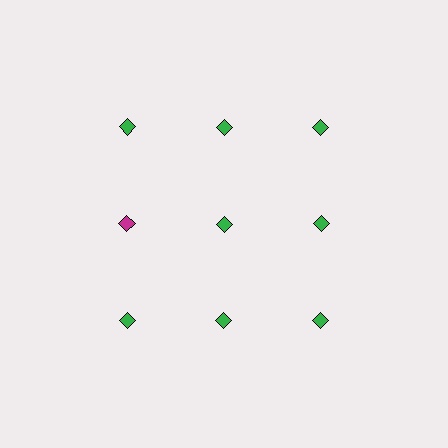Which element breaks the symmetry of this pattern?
The magenta diamond in the second row, leftmost column breaks the symmetry. All other shapes are green diamonds.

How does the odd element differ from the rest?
It has a different color: magenta instead of green.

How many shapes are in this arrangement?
There are 9 shapes arranged in a grid pattern.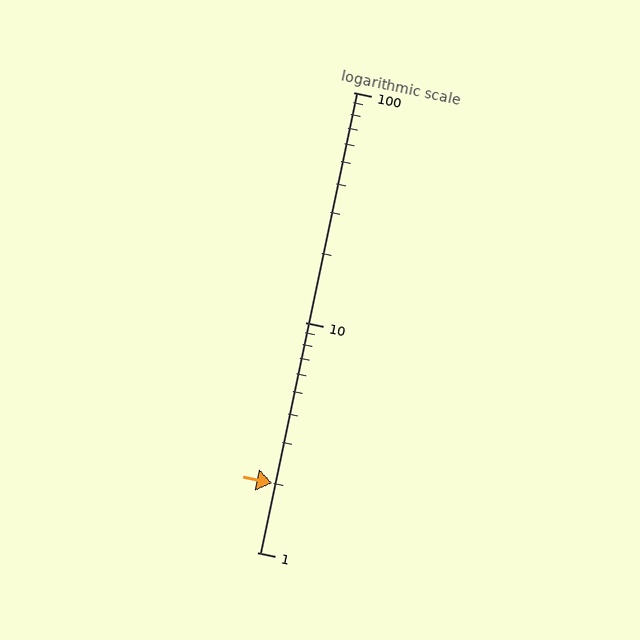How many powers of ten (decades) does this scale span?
The scale spans 2 decades, from 1 to 100.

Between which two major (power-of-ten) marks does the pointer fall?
The pointer is between 1 and 10.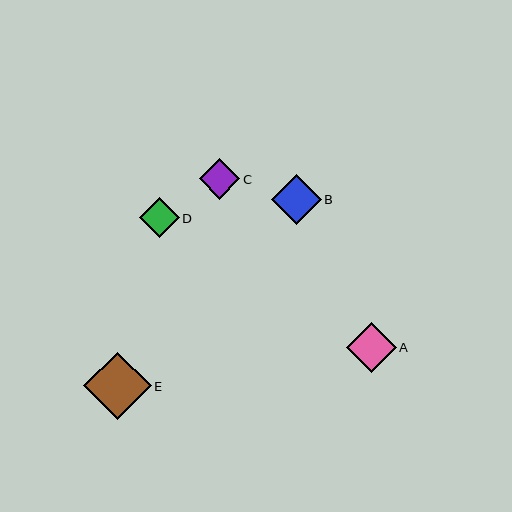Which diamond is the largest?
Diamond E is the largest with a size of approximately 67 pixels.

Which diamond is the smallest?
Diamond D is the smallest with a size of approximately 40 pixels.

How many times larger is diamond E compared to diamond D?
Diamond E is approximately 1.7 times the size of diamond D.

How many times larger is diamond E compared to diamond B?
Diamond E is approximately 1.4 times the size of diamond B.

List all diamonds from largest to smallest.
From largest to smallest: E, B, A, C, D.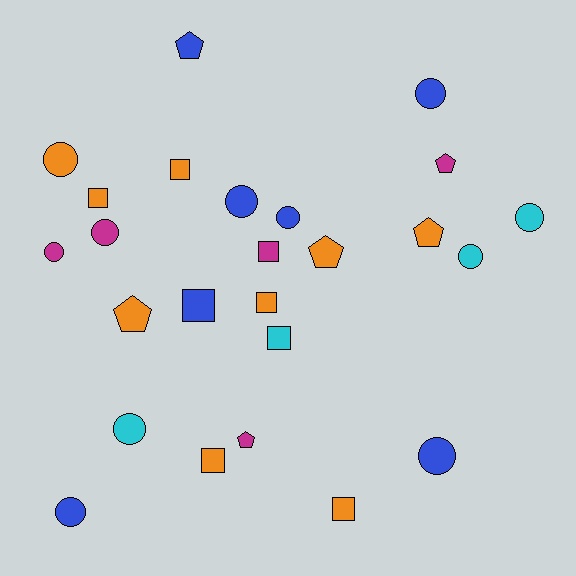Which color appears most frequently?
Orange, with 9 objects.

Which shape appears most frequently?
Circle, with 11 objects.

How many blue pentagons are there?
There is 1 blue pentagon.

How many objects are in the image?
There are 25 objects.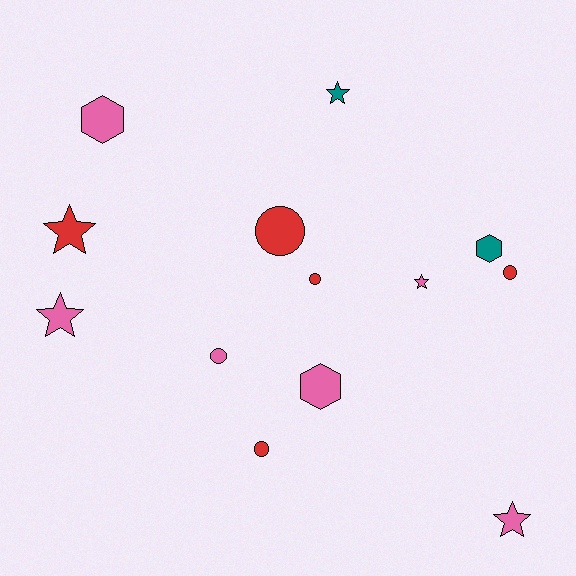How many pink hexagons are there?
There are 2 pink hexagons.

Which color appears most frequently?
Pink, with 6 objects.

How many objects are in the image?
There are 13 objects.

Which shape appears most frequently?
Star, with 5 objects.